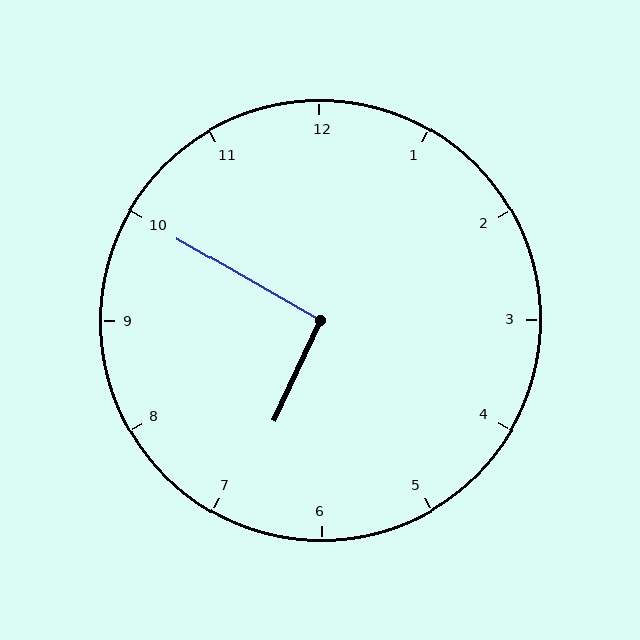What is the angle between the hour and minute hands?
Approximately 95 degrees.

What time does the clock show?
6:50.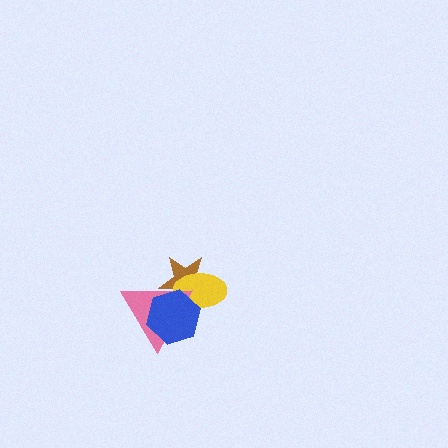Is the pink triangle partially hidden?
Yes, it is partially covered by another shape.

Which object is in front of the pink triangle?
The blue hexagon is in front of the pink triangle.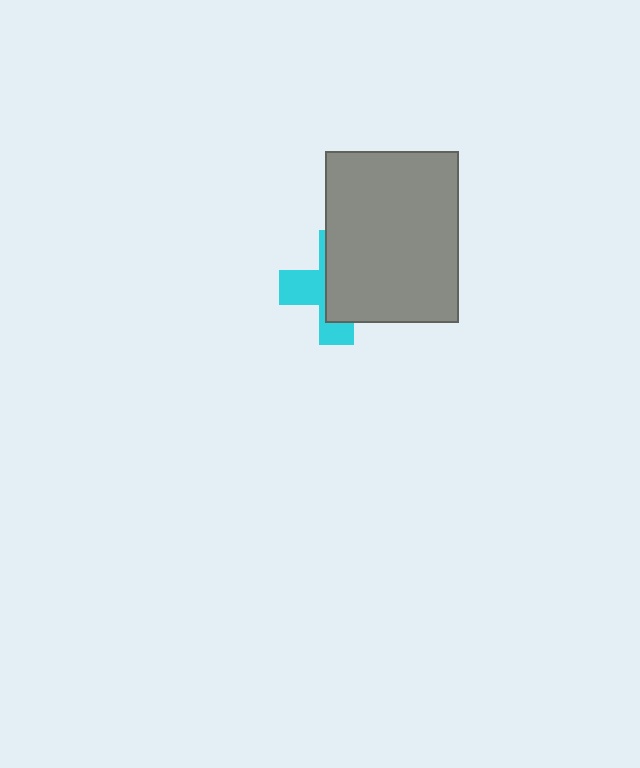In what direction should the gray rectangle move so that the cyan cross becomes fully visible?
The gray rectangle should move right. That is the shortest direction to clear the overlap and leave the cyan cross fully visible.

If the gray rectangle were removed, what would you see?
You would see the complete cyan cross.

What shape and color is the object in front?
The object in front is a gray rectangle.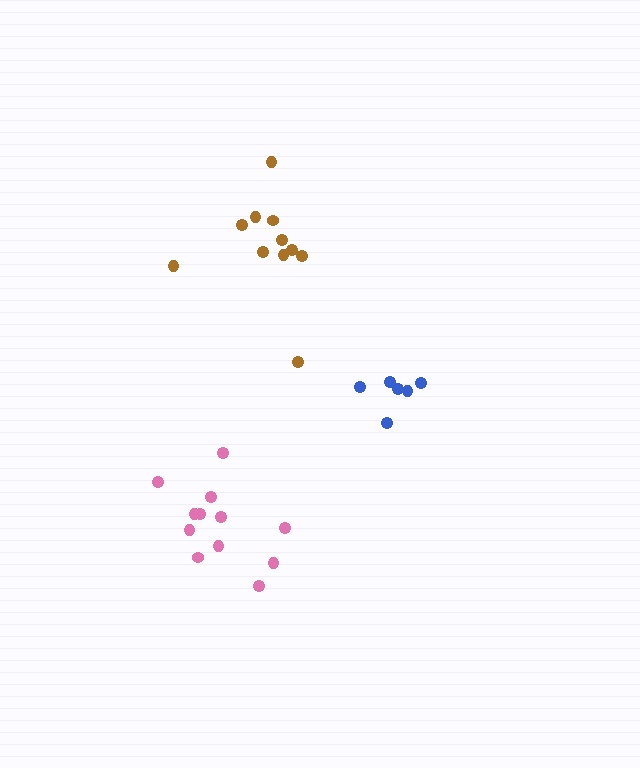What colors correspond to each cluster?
The clusters are colored: brown, blue, pink.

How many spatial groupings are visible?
There are 3 spatial groupings.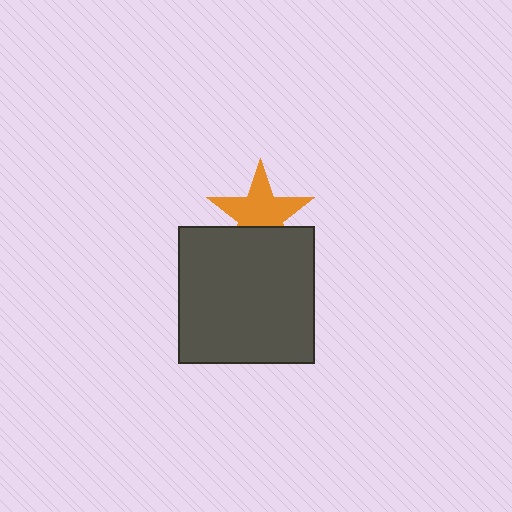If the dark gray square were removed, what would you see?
You would see the complete orange star.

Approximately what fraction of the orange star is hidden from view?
Roughly 33% of the orange star is hidden behind the dark gray square.